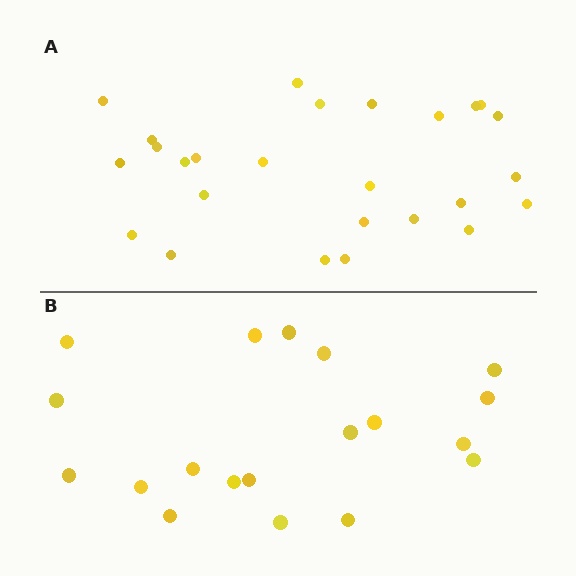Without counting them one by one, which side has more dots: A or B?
Region A (the top region) has more dots.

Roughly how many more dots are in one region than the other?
Region A has roughly 8 or so more dots than region B.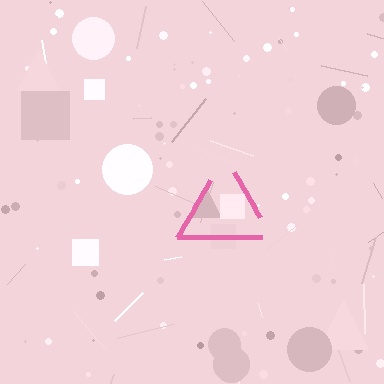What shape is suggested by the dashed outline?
The dashed outline suggests a triangle.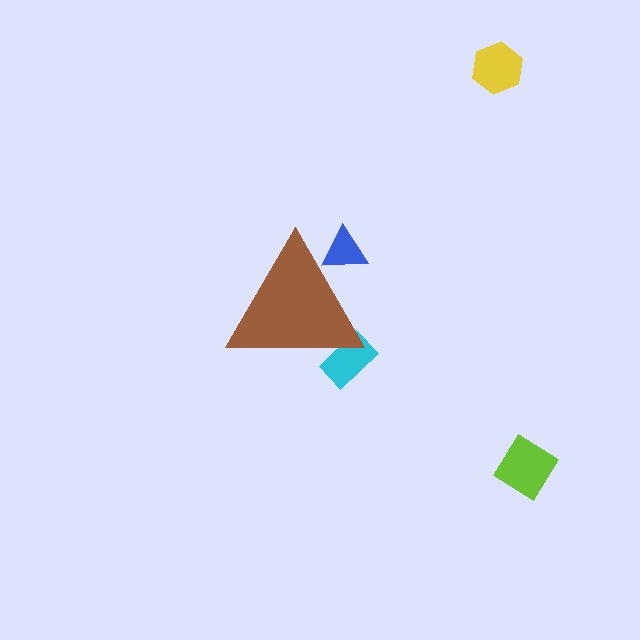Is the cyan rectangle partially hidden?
Yes, the cyan rectangle is partially hidden behind the brown triangle.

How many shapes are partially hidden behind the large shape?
2 shapes are partially hidden.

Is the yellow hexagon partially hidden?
No, the yellow hexagon is fully visible.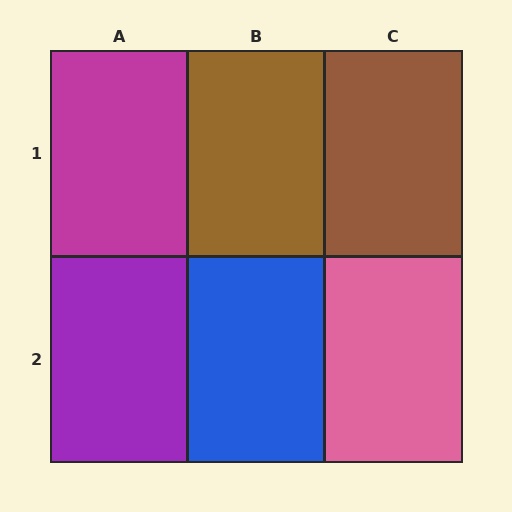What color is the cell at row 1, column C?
Brown.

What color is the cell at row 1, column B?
Brown.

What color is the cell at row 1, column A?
Magenta.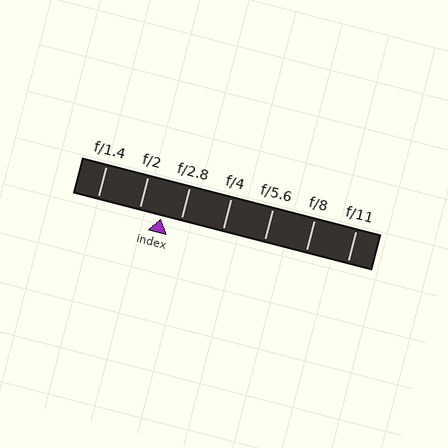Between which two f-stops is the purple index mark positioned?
The index mark is between f/2 and f/2.8.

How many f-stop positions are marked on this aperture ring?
There are 7 f-stop positions marked.